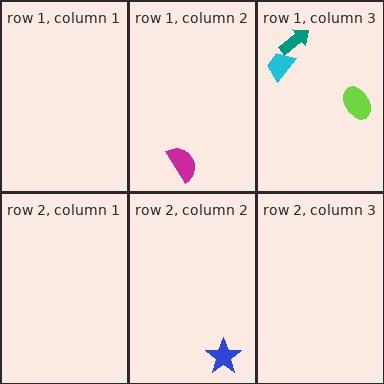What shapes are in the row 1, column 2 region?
The magenta semicircle.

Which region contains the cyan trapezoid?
The row 1, column 3 region.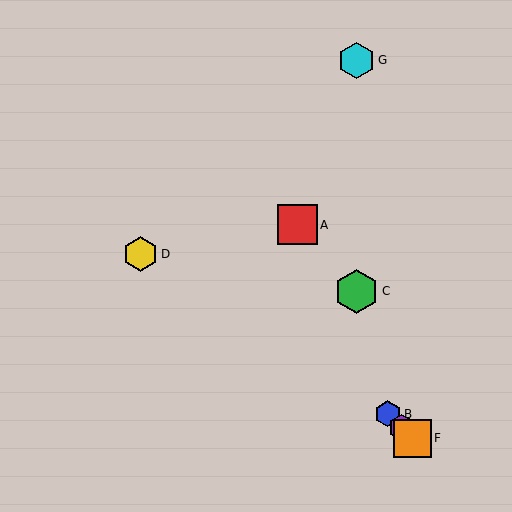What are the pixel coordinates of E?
Object E is at (402, 428).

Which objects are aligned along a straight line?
Objects B, E, F are aligned along a straight line.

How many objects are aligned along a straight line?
3 objects (B, E, F) are aligned along a straight line.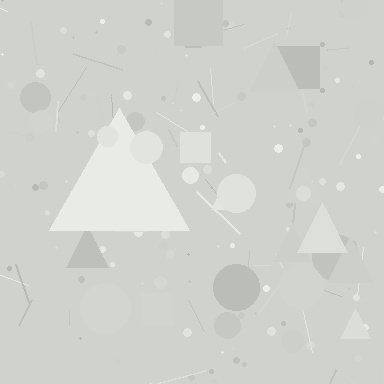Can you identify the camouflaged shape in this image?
The camouflaged shape is a triangle.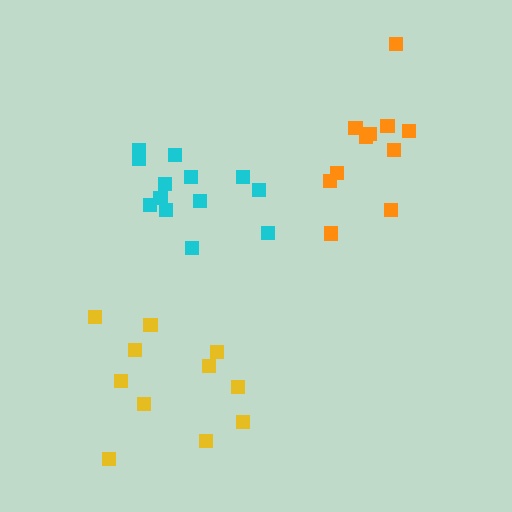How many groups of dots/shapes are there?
There are 3 groups.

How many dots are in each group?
Group 1: 11 dots, Group 2: 11 dots, Group 3: 13 dots (35 total).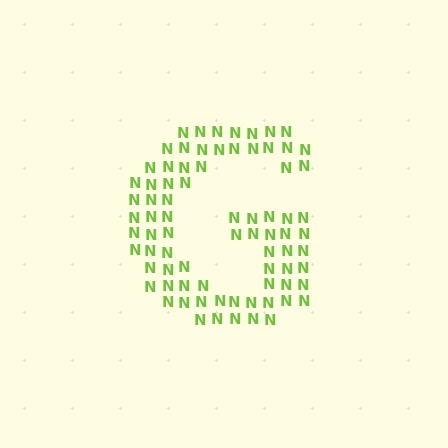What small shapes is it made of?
It is made of small letter N's.